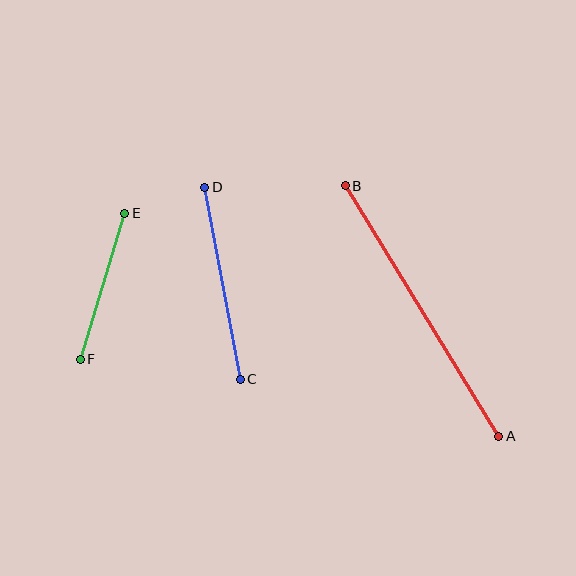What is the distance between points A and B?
The distance is approximately 294 pixels.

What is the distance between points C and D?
The distance is approximately 196 pixels.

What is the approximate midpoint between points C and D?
The midpoint is at approximately (222, 283) pixels.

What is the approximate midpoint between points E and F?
The midpoint is at approximately (103, 286) pixels.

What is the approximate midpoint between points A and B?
The midpoint is at approximately (422, 311) pixels.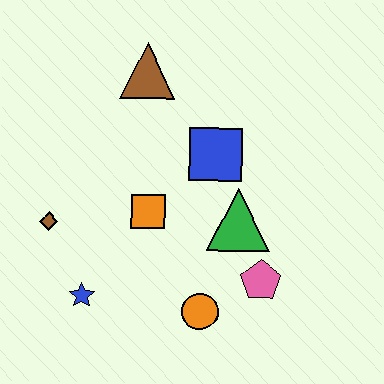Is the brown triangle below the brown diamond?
No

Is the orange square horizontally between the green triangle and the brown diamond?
Yes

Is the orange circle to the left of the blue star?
No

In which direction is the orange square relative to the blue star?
The orange square is above the blue star.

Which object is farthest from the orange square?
The brown triangle is farthest from the orange square.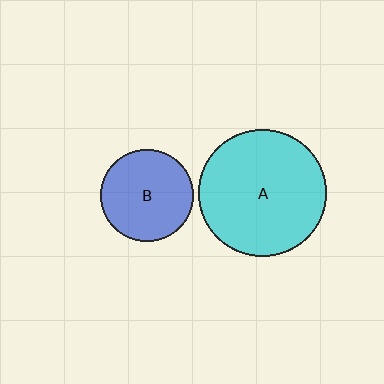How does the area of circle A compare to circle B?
Approximately 1.9 times.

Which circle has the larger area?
Circle A (cyan).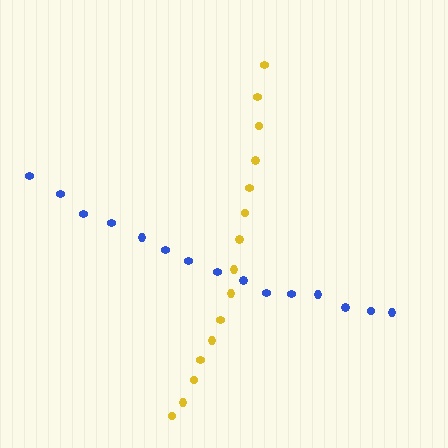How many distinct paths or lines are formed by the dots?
There are 2 distinct paths.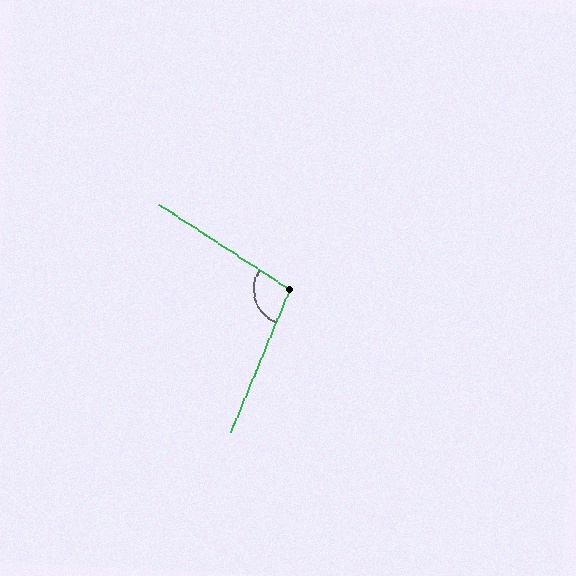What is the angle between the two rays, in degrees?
Approximately 100 degrees.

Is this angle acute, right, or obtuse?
It is obtuse.